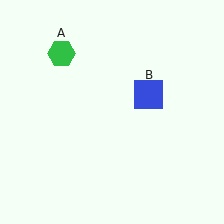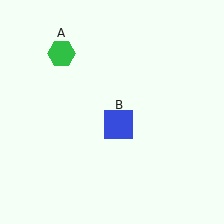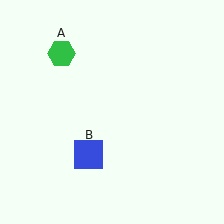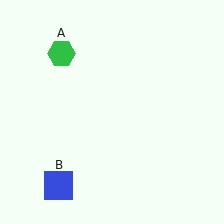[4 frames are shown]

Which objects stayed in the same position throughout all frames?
Green hexagon (object A) remained stationary.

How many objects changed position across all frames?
1 object changed position: blue square (object B).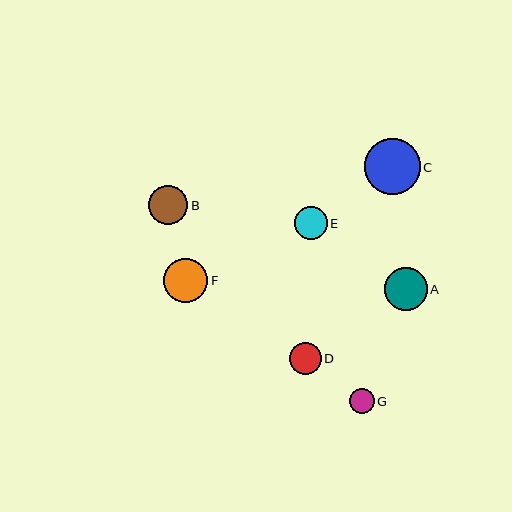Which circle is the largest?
Circle C is the largest with a size of approximately 55 pixels.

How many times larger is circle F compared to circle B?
Circle F is approximately 1.1 times the size of circle B.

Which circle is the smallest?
Circle G is the smallest with a size of approximately 25 pixels.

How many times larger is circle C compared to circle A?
Circle C is approximately 1.3 times the size of circle A.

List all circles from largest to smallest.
From largest to smallest: C, F, A, B, E, D, G.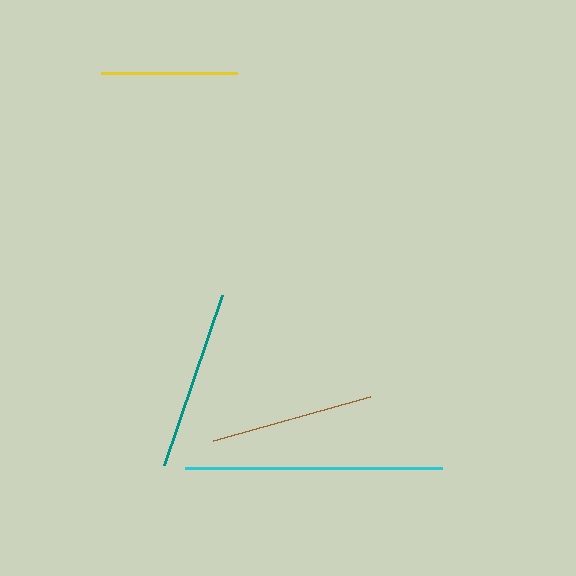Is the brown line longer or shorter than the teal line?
The teal line is longer than the brown line.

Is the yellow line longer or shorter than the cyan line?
The cyan line is longer than the yellow line.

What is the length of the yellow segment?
The yellow segment is approximately 137 pixels long.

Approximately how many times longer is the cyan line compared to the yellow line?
The cyan line is approximately 1.9 times the length of the yellow line.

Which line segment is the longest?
The cyan line is the longest at approximately 257 pixels.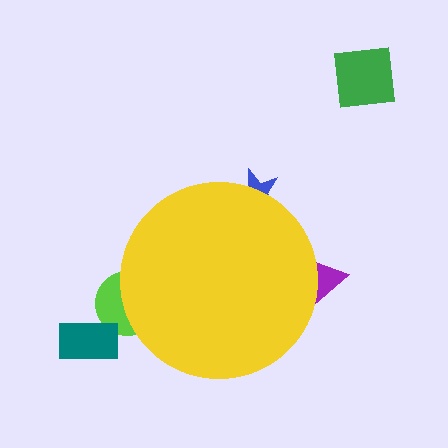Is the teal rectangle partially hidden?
No, the teal rectangle is fully visible.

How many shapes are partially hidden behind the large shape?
3 shapes are partially hidden.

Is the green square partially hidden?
No, the green square is fully visible.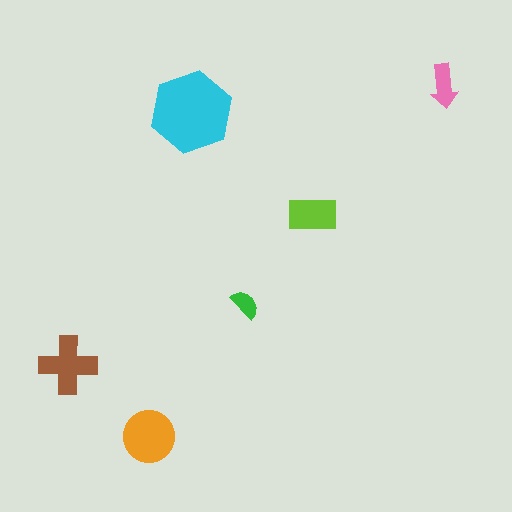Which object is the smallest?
The green semicircle.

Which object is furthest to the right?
The pink arrow is rightmost.